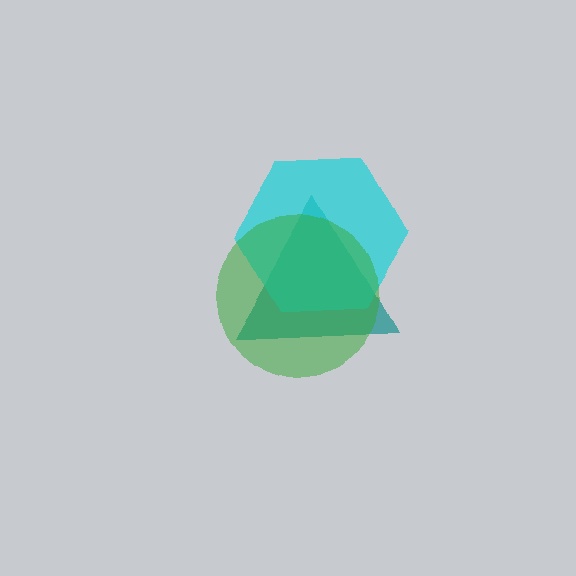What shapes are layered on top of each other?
The layered shapes are: a teal triangle, a cyan hexagon, a green circle.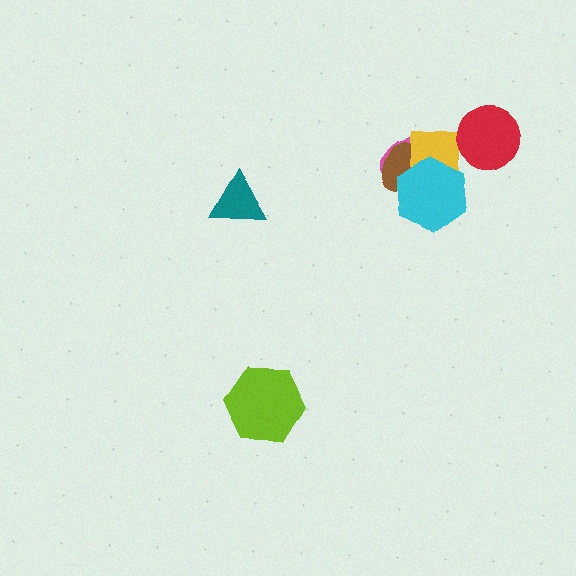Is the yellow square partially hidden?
Yes, it is partially covered by another shape.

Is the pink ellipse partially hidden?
Yes, it is partially covered by another shape.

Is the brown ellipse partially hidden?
Yes, it is partially covered by another shape.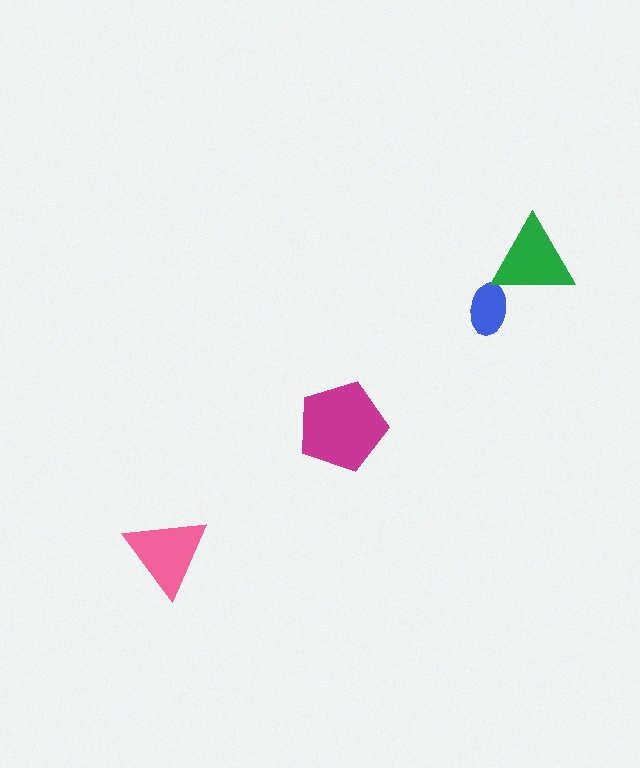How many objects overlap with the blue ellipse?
1 object overlaps with the blue ellipse.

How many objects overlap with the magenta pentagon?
0 objects overlap with the magenta pentagon.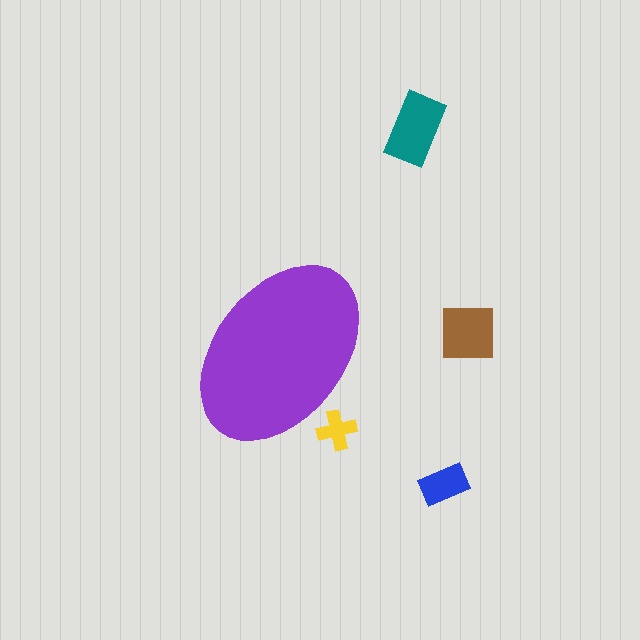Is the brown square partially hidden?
No, the brown square is fully visible.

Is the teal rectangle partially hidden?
No, the teal rectangle is fully visible.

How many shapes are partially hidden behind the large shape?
1 shape is partially hidden.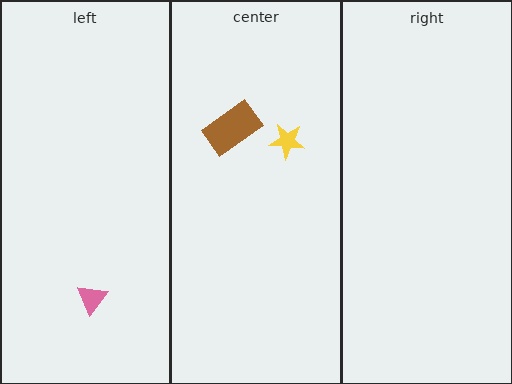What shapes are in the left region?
The pink triangle.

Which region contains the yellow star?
The center region.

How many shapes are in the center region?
2.